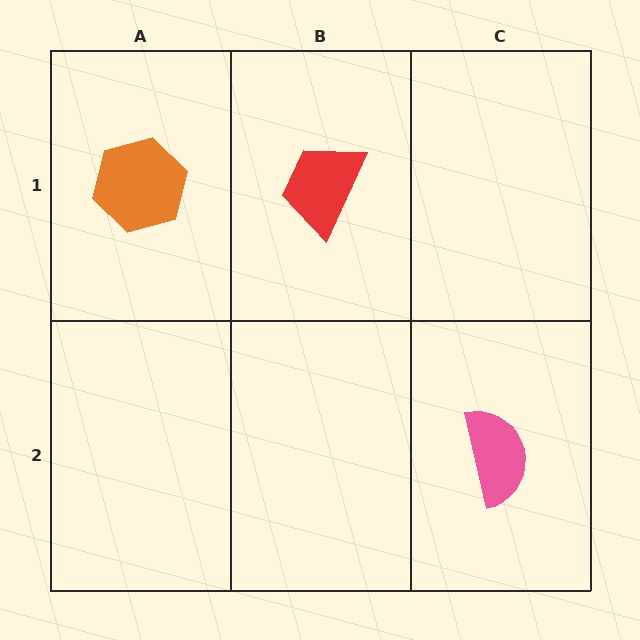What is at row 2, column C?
A pink semicircle.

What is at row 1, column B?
A red trapezoid.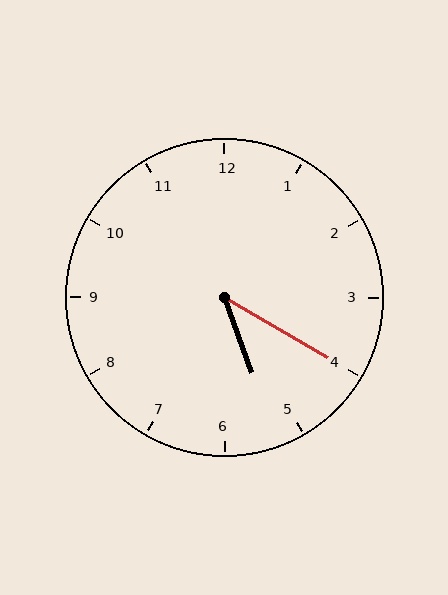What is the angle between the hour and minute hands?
Approximately 40 degrees.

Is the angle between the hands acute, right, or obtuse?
It is acute.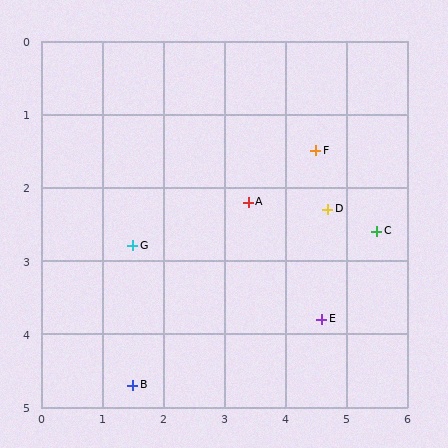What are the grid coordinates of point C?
Point C is at approximately (5.5, 2.6).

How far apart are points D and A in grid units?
Points D and A are about 1.3 grid units apart.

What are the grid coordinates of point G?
Point G is at approximately (1.5, 2.8).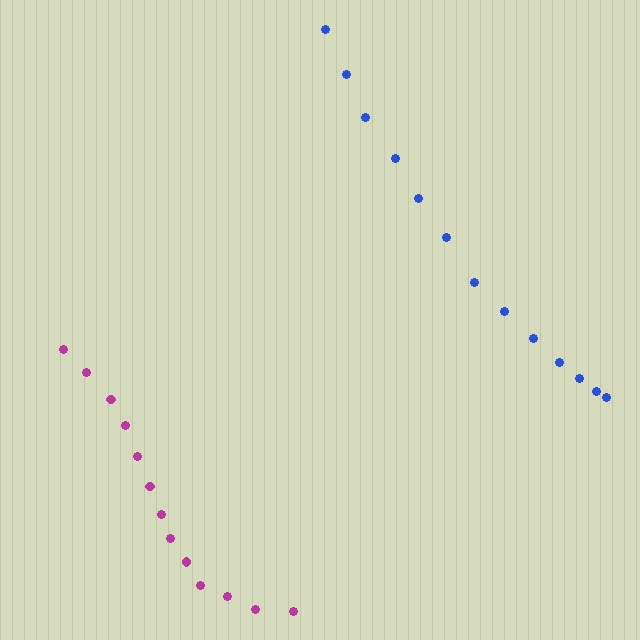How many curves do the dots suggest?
There are 2 distinct paths.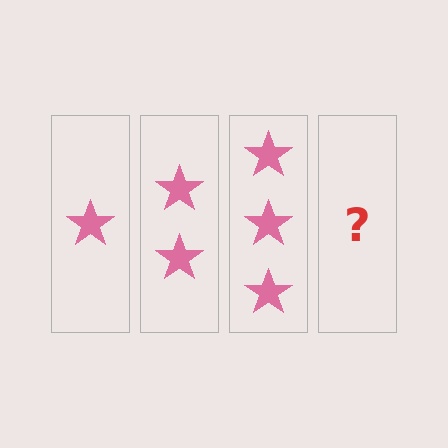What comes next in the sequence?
The next element should be 4 stars.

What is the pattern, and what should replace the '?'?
The pattern is that each step adds one more star. The '?' should be 4 stars.